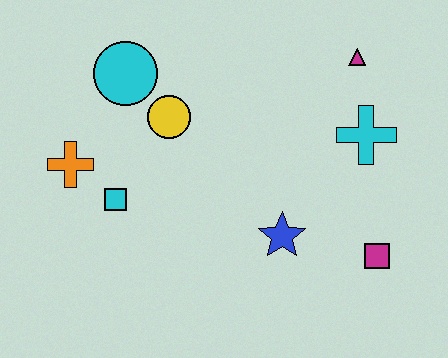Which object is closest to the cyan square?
The orange cross is closest to the cyan square.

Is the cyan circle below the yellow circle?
No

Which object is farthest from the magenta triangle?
The orange cross is farthest from the magenta triangle.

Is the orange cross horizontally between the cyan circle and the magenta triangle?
No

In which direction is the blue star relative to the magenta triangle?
The blue star is below the magenta triangle.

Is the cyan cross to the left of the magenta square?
Yes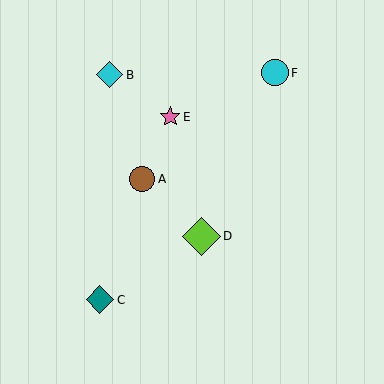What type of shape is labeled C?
Shape C is a teal diamond.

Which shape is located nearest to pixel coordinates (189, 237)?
The lime diamond (labeled D) at (201, 236) is nearest to that location.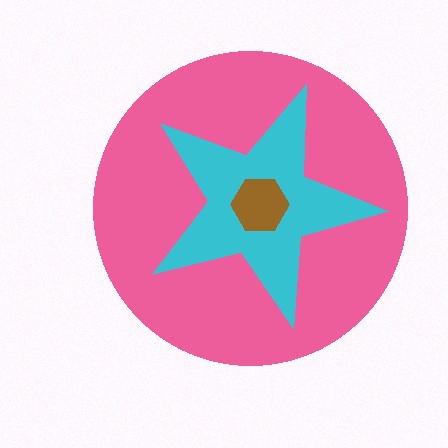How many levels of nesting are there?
3.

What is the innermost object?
The brown hexagon.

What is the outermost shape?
The pink circle.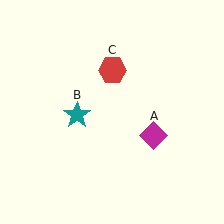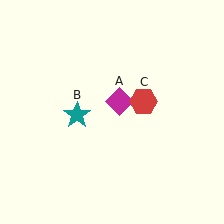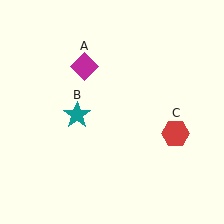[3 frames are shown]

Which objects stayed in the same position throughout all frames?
Teal star (object B) remained stationary.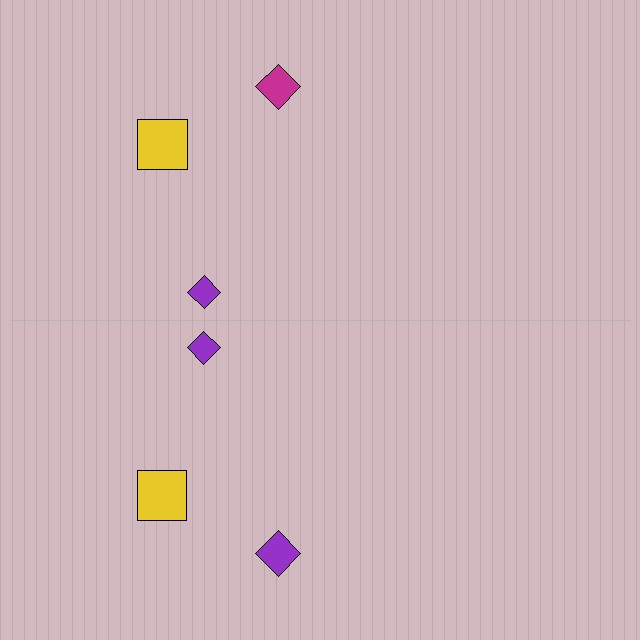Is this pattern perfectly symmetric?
No, the pattern is not perfectly symmetric. The purple diamond on the bottom side breaks the symmetry — its mirror counterpart is magenta.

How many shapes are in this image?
There are 6 shapes in this image.